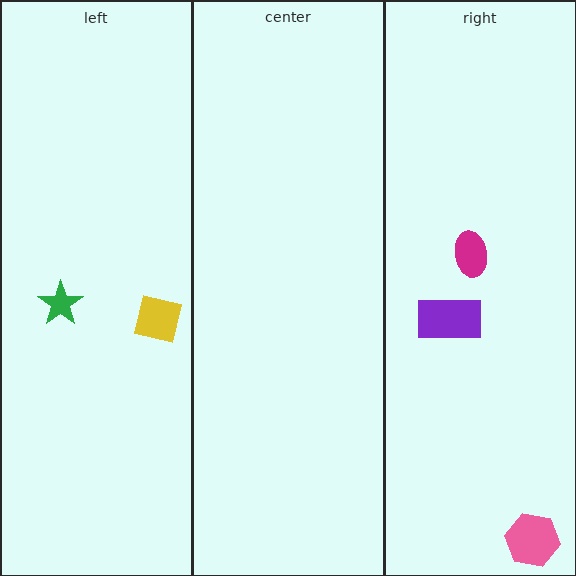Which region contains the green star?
The left region.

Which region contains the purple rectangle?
The right region.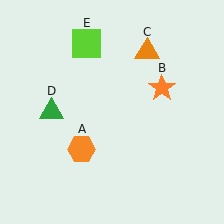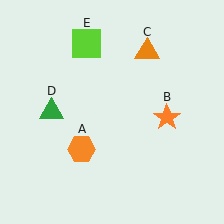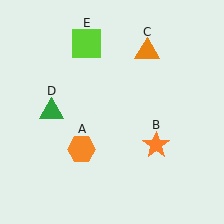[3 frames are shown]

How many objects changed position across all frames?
1 object changed position: orange star (object B).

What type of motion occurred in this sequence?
The orange star (object B) rotated clockwise around the center of the scene.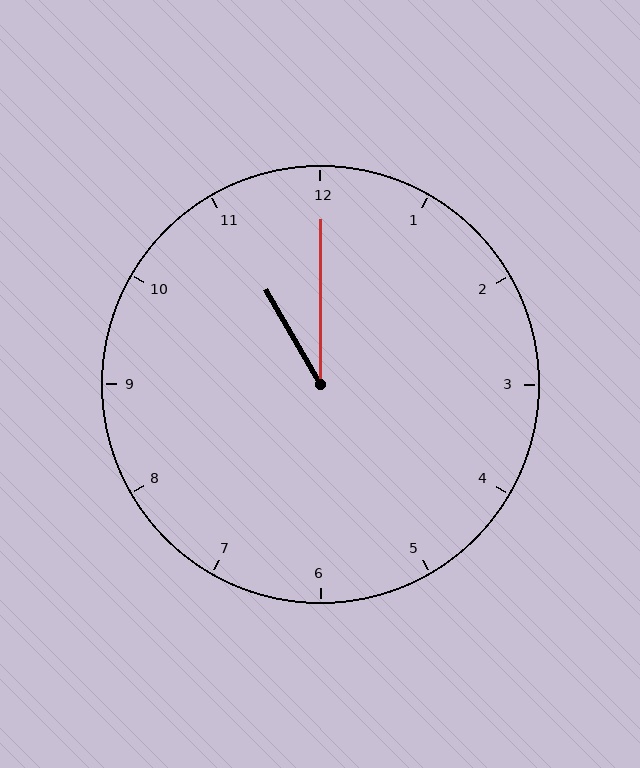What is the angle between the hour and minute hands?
Approximately 30 degrees.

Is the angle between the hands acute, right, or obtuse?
It is acute.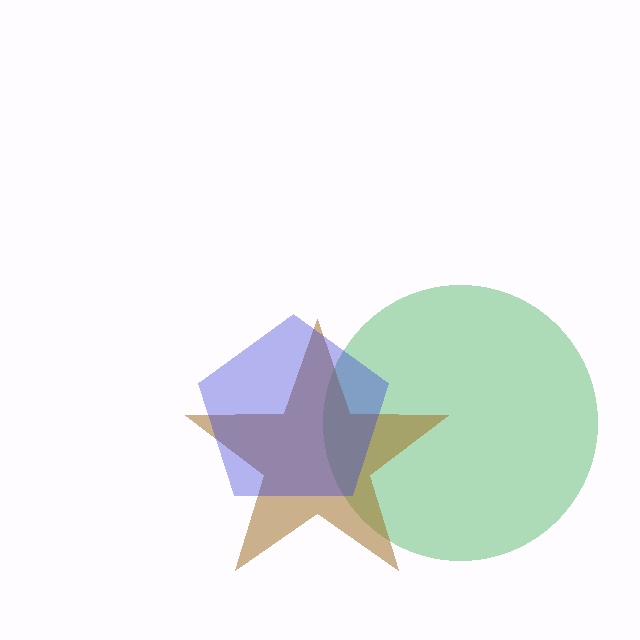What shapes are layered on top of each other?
The layered shapes are: a green circle, a brown star, a blue pentagon.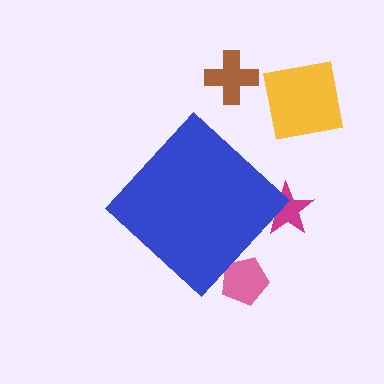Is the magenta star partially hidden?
Yes, the magenta star is partially hidden behind the blue diamond.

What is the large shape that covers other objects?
A blue diamond.